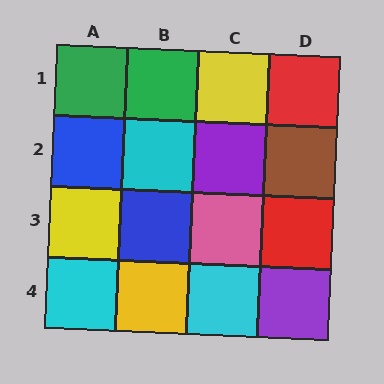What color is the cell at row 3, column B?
Blue.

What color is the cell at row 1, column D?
Red.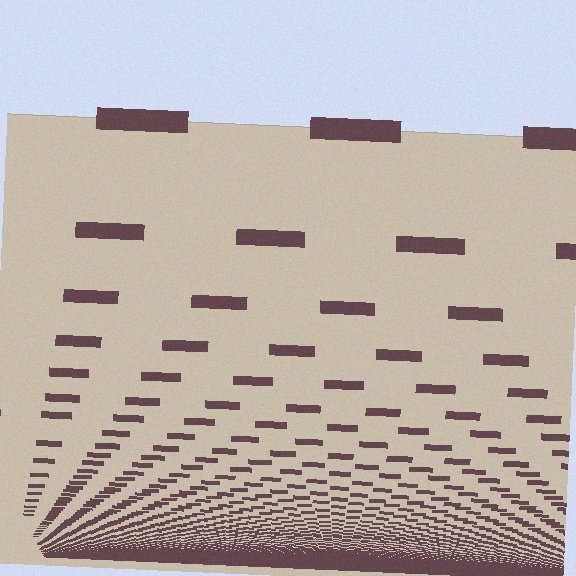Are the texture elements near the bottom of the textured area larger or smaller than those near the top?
Smaller. The gradient is inverted — elements near the bottom are smaller and denser.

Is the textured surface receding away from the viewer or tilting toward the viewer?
The surface appears to tilt toward the viewer. Texture elements get larger and sparser toward the top.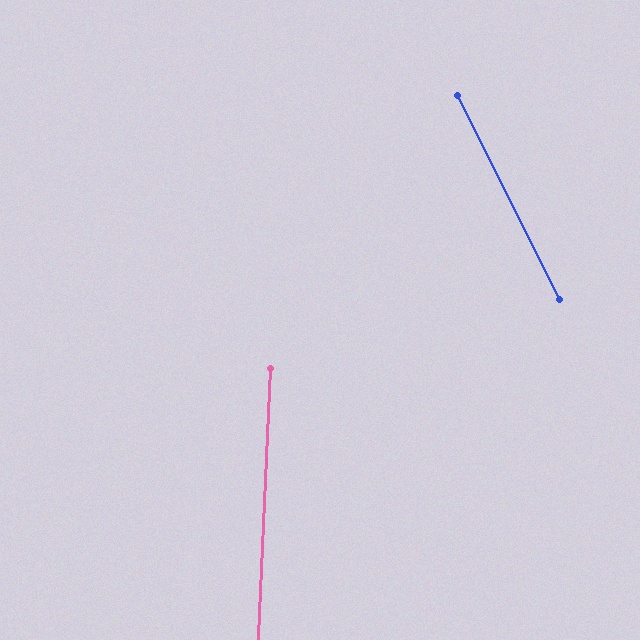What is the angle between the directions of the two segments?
Approximately 29 degrees.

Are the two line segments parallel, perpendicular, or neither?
Neither parallel nor perpendicular — they differ by about 29°.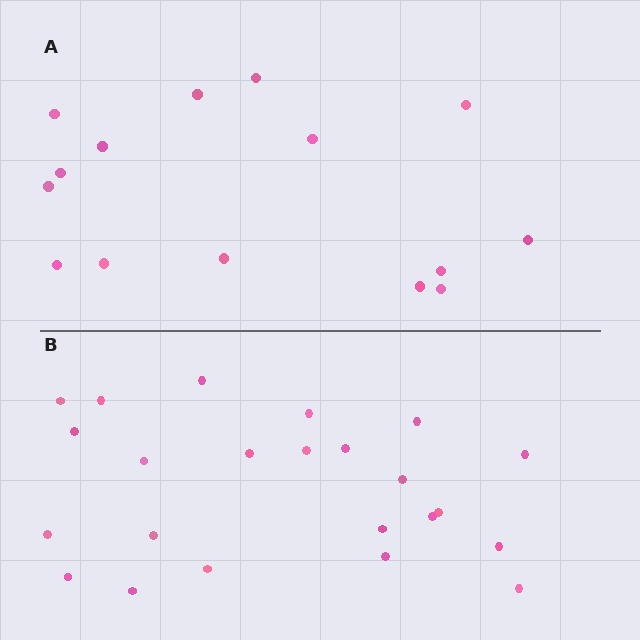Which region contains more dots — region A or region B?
Region B (the bottom region) has more dots.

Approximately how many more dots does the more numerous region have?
Region B has roughly 8 or so more dots than region A.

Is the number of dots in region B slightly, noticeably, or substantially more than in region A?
Region B has substantially more. The ratio is roughly 1.5 to 1.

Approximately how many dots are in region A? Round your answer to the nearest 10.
About 20 dots. (The exact count is 15, which rounds to 20.)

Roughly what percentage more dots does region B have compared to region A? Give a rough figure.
About 55% more.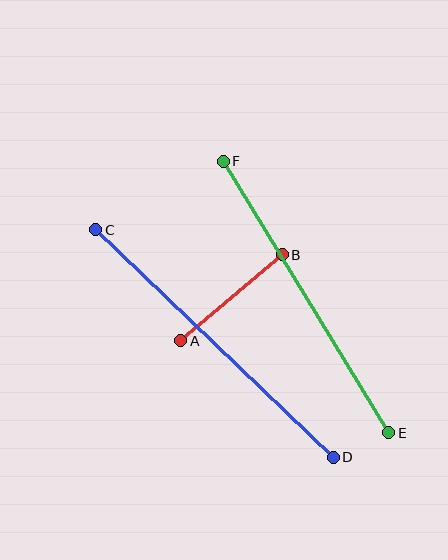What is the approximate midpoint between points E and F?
The midpoint is at approximately (306, 297) pixels.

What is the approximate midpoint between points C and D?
The midpoint is at approximately (214, 344) pixels.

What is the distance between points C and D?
The distance is approximately 329 pixels.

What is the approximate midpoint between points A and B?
The midpoint is at approximately (231, 298) pixels.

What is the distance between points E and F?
The distance is approximately 318 pixels.